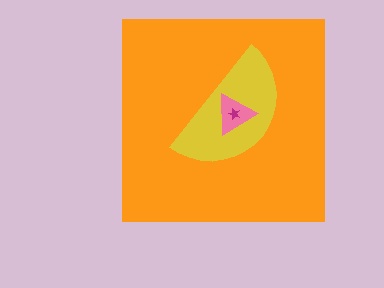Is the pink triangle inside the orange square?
Yes.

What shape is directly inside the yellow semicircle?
The pink triangle.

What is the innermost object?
The magenta star.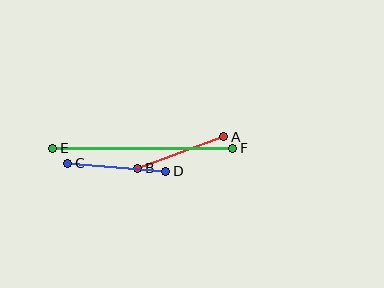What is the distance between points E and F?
The distance is approximately 180 pixels.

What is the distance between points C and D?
The distance is approximately 98 pixels.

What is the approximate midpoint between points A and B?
The midpoint is at approximately (181, 152) pixels.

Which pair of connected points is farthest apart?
Points E and F are farthest apart.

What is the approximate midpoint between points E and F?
The midpoint is at approximately (143, 148) pixels.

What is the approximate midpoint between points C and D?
The midpoint is at approximately (117, 167) pixels.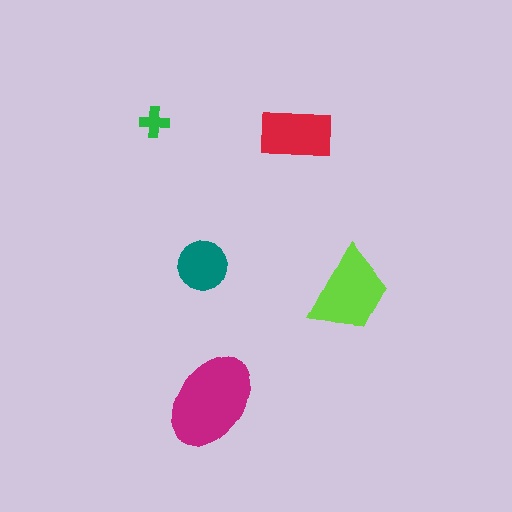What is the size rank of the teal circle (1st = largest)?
4th.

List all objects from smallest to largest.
The green cross, the teal circle, the red rectangle, the lime trapezoid, the magenta ellipse.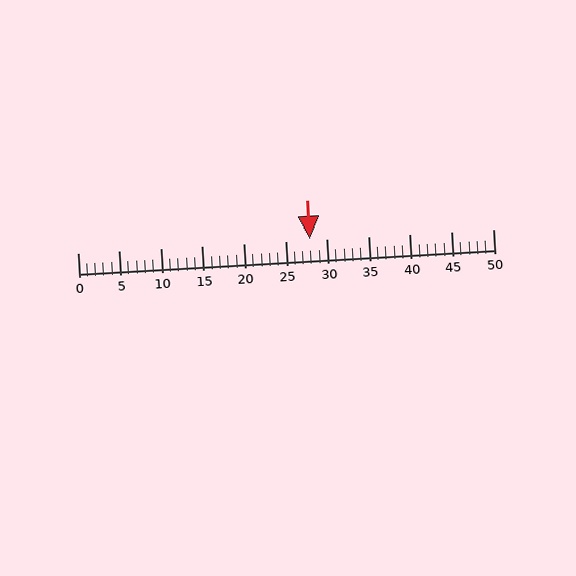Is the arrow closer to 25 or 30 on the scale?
The arrow is closer to 30.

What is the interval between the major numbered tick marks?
The major tick marks are spaced 5 units apart.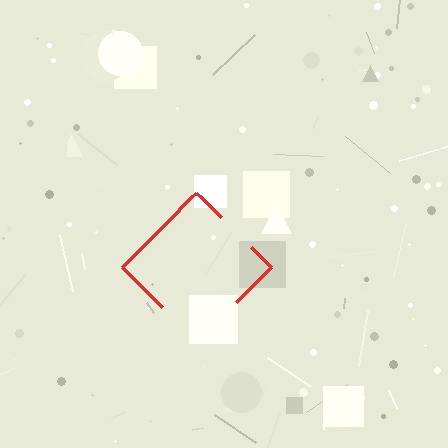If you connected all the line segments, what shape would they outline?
They would outline a diamond.